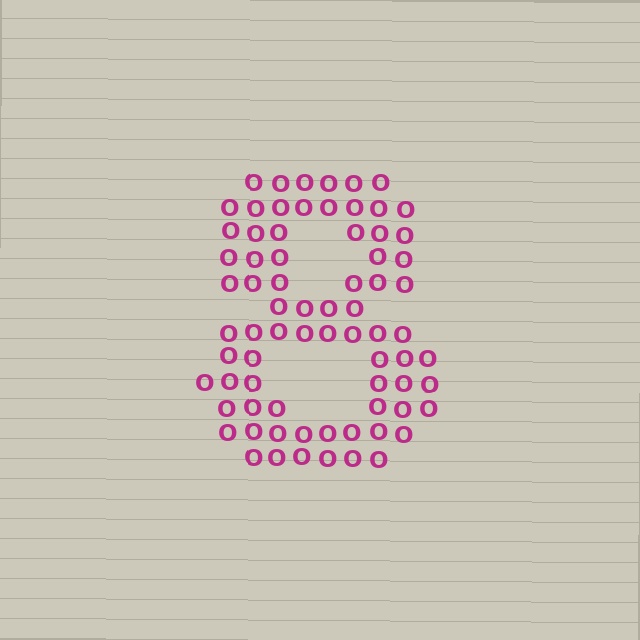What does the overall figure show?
The overall figure shows the digit 8.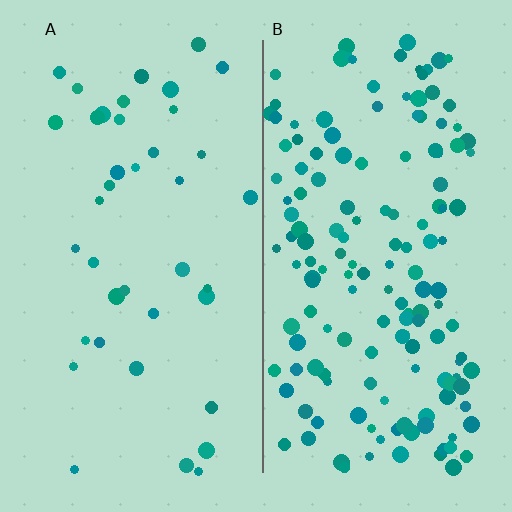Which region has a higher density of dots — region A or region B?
B (the right).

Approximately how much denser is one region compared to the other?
Approximately 4.1× — region B over region A.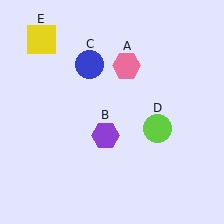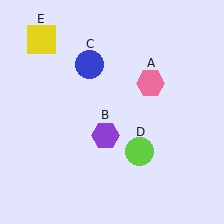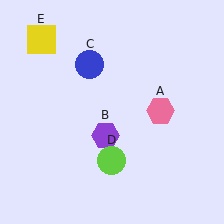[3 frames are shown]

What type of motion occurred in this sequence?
The pink hexagon (object A), lime circle (object D) rotated clockwise around the center of the scene.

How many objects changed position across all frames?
2 objects changed position: pink hexagon (object A), lime circle (object D).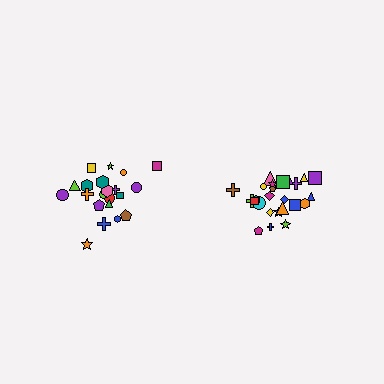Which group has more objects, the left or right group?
The right group.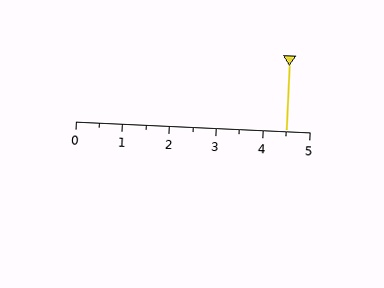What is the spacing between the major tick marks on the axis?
The major ticks are spaced 1 apart.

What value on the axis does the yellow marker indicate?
The marker indicates approximately 4.5.